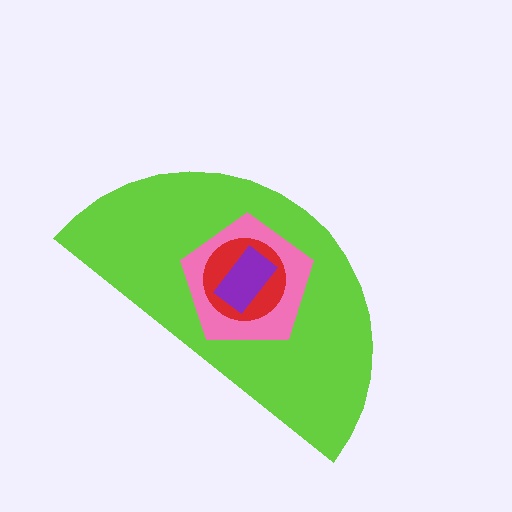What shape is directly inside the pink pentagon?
The red circle.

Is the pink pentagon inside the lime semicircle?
Yes.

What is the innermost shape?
The purple rectangle.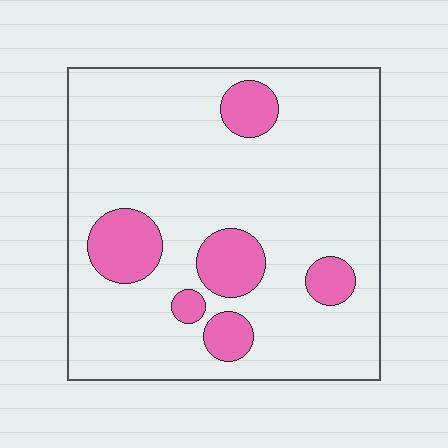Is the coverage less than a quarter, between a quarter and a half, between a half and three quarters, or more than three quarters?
Less than a quarter.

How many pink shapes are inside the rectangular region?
6.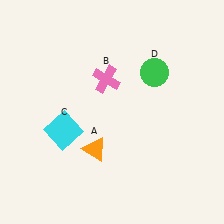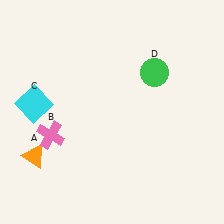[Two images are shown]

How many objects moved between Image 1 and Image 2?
3 objects moved between the two images.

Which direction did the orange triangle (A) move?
The orange triangle (A) moved left.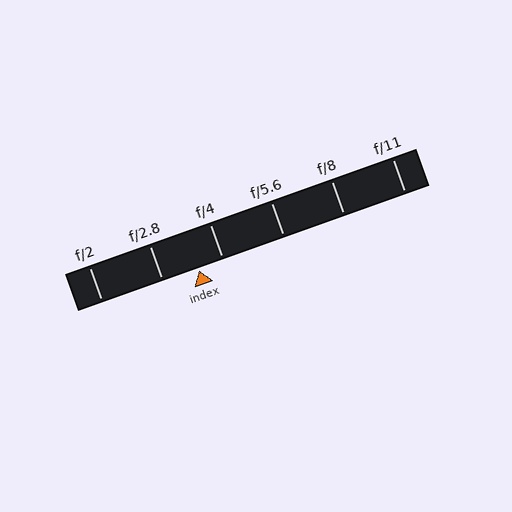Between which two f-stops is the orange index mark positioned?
The index mark is between f/2.8 and f/4.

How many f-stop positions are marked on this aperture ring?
There are 6 f-stop positions marked.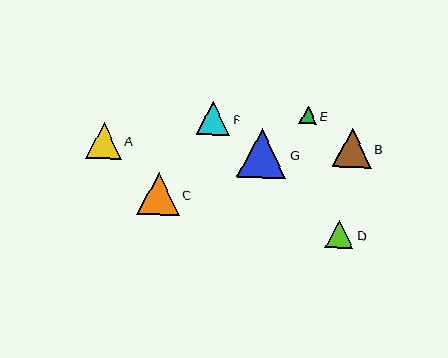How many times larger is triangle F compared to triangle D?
Triangle F is approximately 1.2 times the size of triangle D.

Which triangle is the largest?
Triangle G is the largest with a size of approximately 50 pixels.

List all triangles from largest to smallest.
From largest to smallest: G, C, B, A, F, D, E.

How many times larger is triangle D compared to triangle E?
Triangle D is approximately 1.6 times the size of triangle E.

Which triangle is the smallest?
Triangle E is the smallest with a size of approximately 18 pixels.